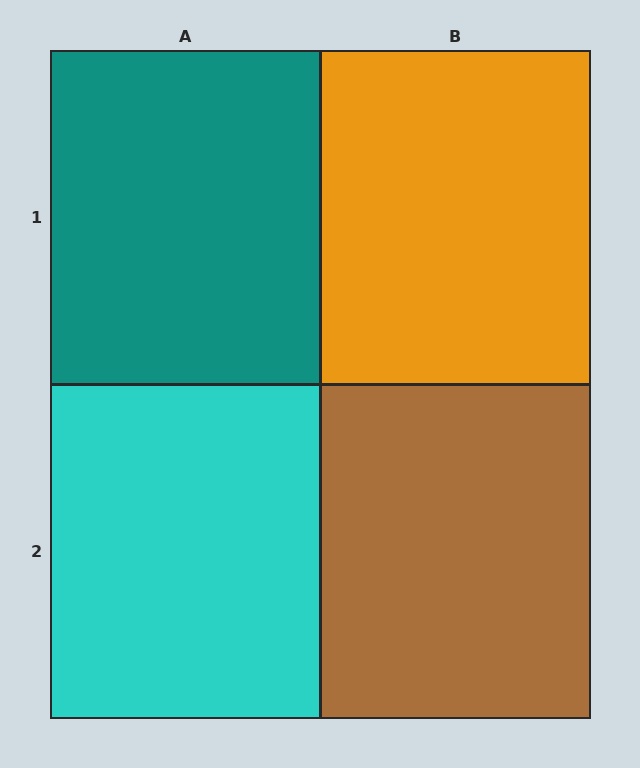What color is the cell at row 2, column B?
Brown.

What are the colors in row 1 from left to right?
Teal, orange.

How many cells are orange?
1 cell is orange.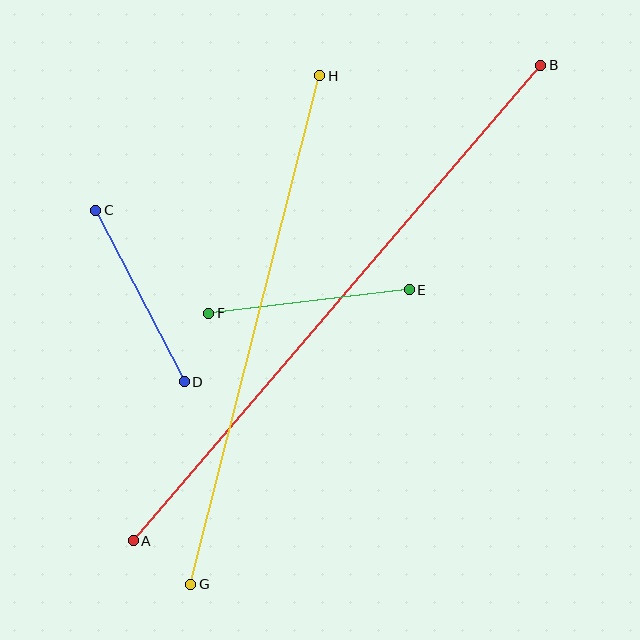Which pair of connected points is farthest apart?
Points A and B are farthest apart.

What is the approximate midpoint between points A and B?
The midpoint is at approximately (337, 303) pixels.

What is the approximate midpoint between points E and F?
The midpoint is at approximately (309, 302) pixels.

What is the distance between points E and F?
The distance is approximately 202 pixels.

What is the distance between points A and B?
The distance is approximately 626 pixels.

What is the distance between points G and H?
The distance is approximately 525 pixels.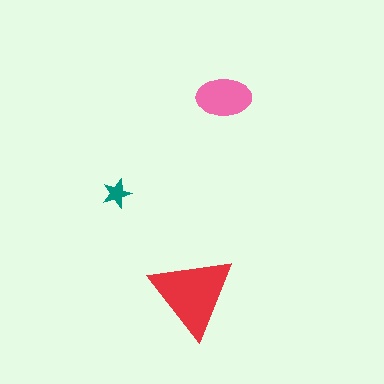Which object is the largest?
The red triangle.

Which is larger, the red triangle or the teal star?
The red triangle.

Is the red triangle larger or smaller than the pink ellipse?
Larger.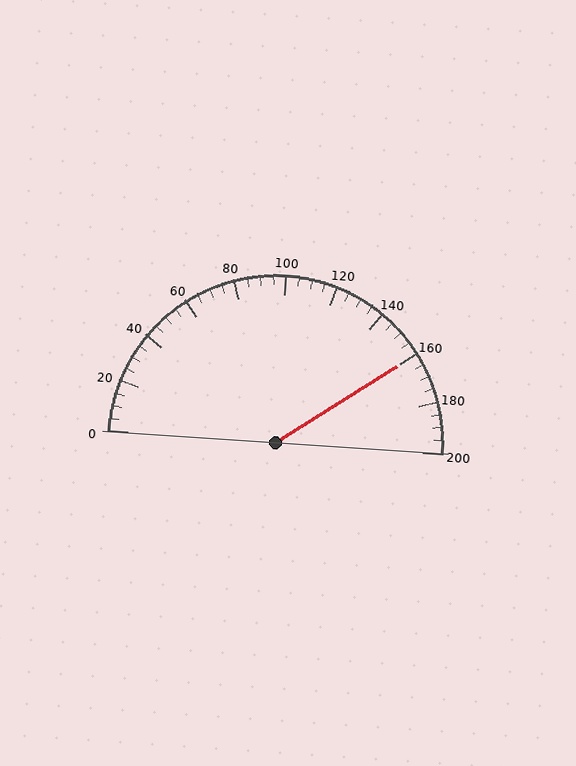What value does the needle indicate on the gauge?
The needle indicates approximately 160.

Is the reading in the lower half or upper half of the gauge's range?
The reading is in the upper half of the range (0 to 200).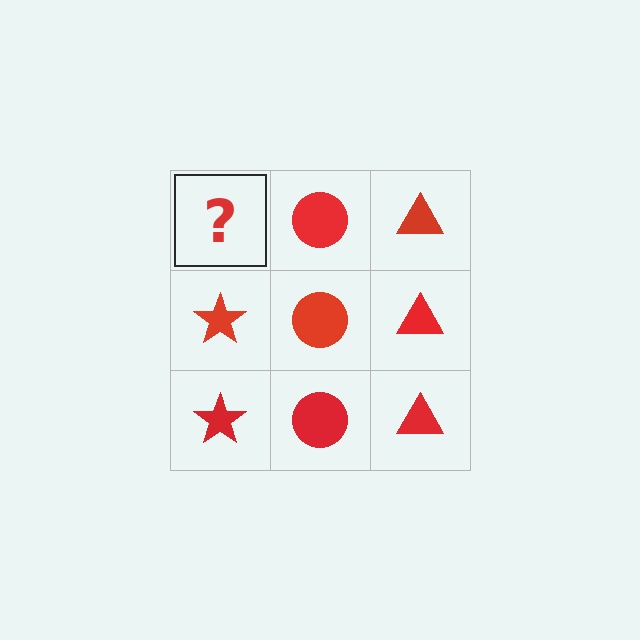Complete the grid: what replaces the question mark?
The question mark should be replaced with a red star.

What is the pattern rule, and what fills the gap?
The rule is that each column has a consistent shape. The gap should be filled with a red star.